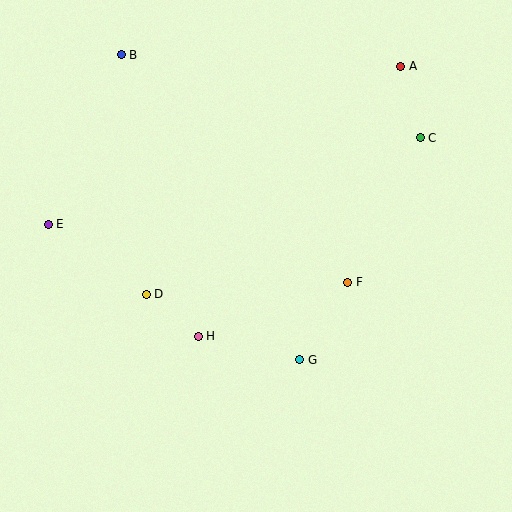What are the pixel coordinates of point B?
Point B is at (121, 55).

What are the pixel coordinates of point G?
Point G is at (300, 360).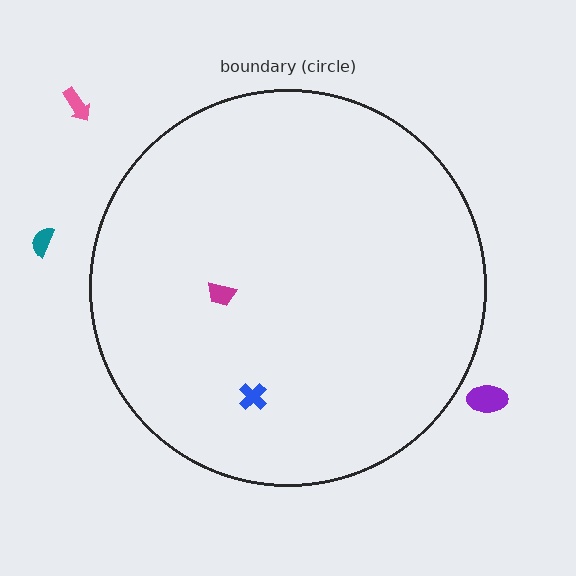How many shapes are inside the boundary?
2 inside, 3 outside.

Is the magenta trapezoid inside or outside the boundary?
Inside.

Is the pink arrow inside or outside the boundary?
Outside.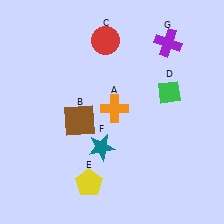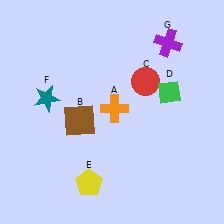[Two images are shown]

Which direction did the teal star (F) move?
The teal star (F) moved left.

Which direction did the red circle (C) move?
The red circle (C) moved down.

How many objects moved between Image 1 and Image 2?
2 objects moved between the two images.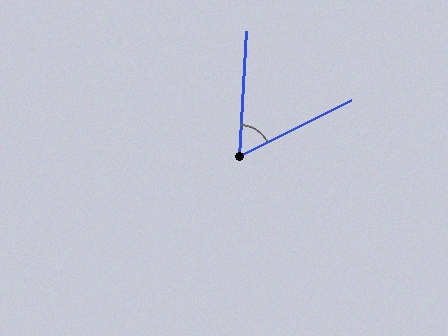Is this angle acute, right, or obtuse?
It is acute.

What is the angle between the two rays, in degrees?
Approximately 60 degrees.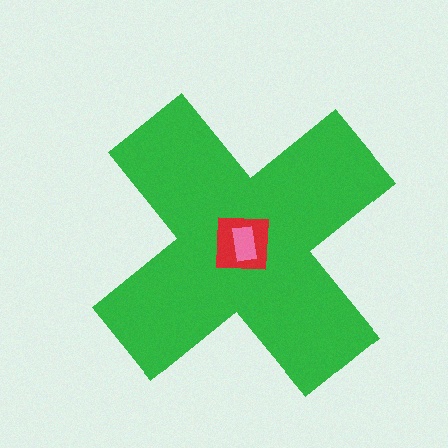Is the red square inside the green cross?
Yes.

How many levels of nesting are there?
3.